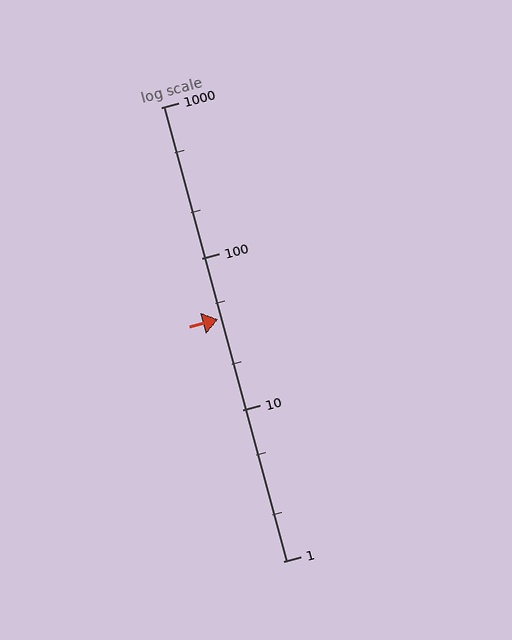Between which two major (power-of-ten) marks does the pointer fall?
The pointer is between 10 and 100.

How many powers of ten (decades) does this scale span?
The scale spans 3 decades, from 1 to 1000.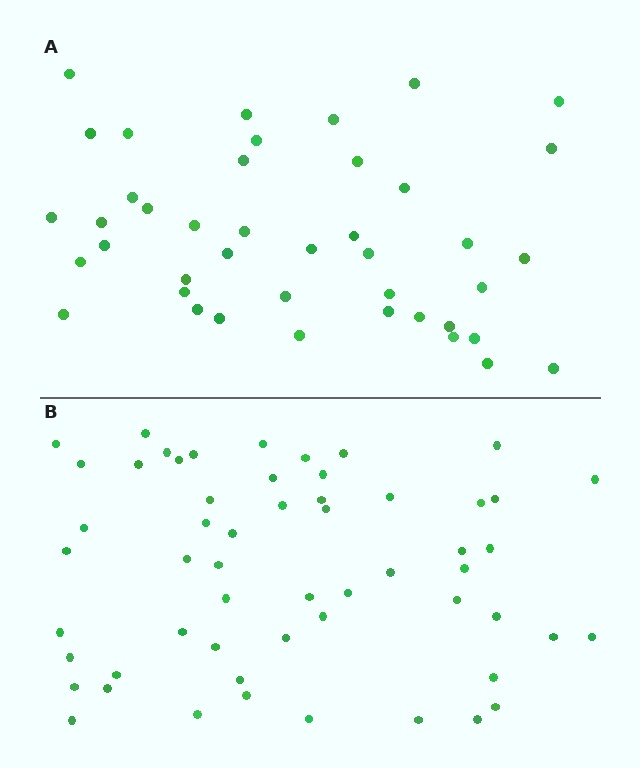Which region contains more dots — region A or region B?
Region B (the bottom region) has more dots.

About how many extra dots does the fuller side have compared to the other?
Region B has approximately 15 more dots than region A.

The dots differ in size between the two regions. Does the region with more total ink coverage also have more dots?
No. Region A has more total ink coverage because its dots are larger, but region B actually contains more individual dots. Total area can be misleading — the number of items is what matters here.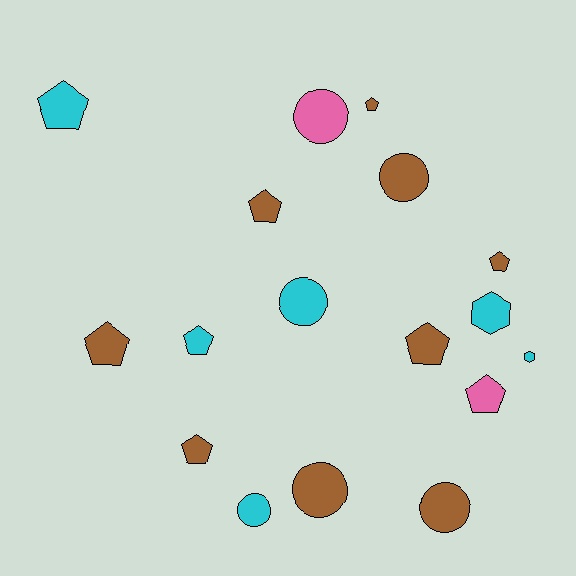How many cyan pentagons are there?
There are 2 cyan pentagons.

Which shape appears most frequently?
Pentagon, with 9 objects.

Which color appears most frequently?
Brown, with 9 objects.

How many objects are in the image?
There are 17 objects.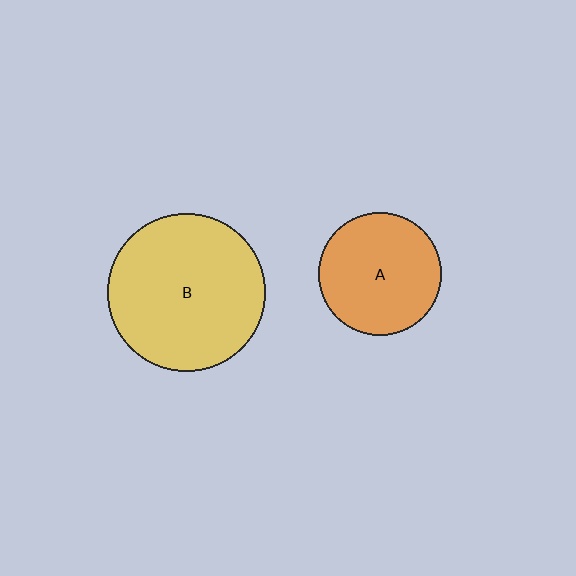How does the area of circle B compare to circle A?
Approximately 1.6 times.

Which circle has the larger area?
Circle B (yellow).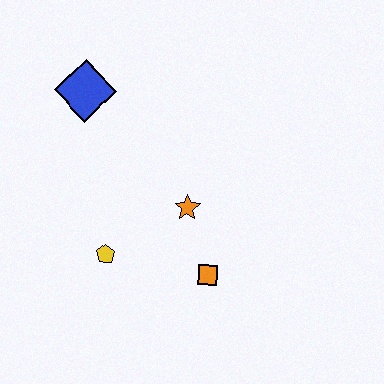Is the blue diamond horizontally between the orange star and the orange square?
No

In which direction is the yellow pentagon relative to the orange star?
The yellow pentagon is to the left of the orange star.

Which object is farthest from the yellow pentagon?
The blue diamond is farthest from the yellow pentagon.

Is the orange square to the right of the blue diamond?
Yes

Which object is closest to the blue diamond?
The orange star is closest to the blue diamond.